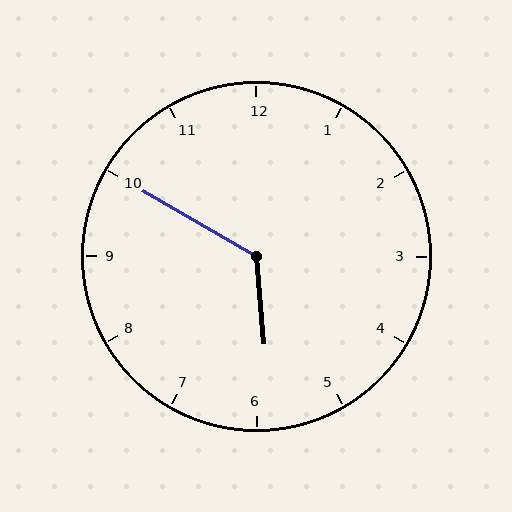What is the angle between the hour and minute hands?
Approximately 125 degrees.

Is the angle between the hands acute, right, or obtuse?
It is obtuse.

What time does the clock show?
5:50.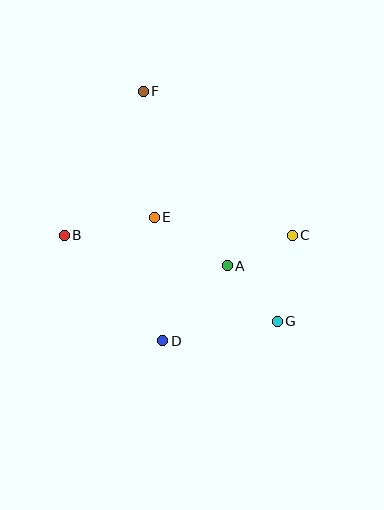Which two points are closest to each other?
Points A and C are closest to each other.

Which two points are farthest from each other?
Points F and G are farthest from each other.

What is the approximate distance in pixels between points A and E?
The distance between A and E is approximately 88 pixels.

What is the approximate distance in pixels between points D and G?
The distance between D and G is approximately 116 pixels.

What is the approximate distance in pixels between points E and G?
The distance between E and G is approximately 161 pixels.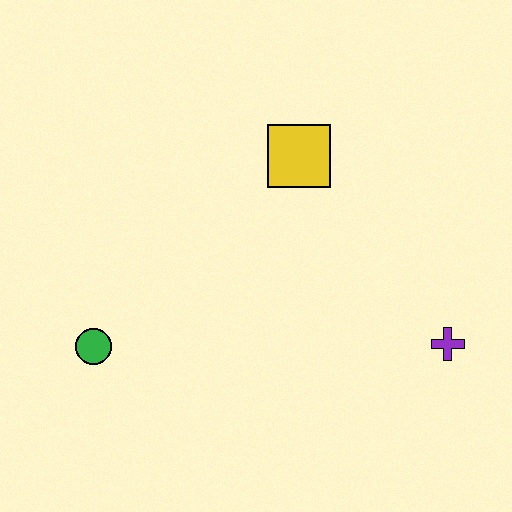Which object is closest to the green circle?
The yellow square is closest to the green circle.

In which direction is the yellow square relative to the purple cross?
The yellow square is above the purple cross.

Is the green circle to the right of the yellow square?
No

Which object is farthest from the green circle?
The purple cross is farthest from the green circle.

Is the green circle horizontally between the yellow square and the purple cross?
No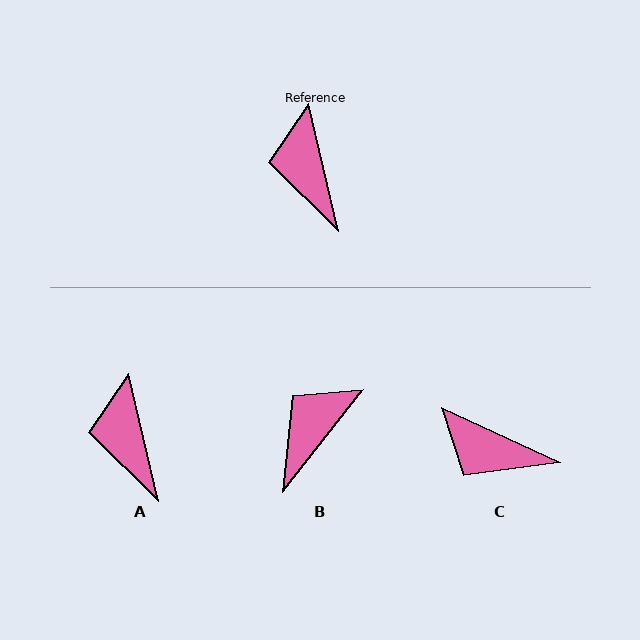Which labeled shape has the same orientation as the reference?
A.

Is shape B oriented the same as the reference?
No, it is off by about 51 degrees.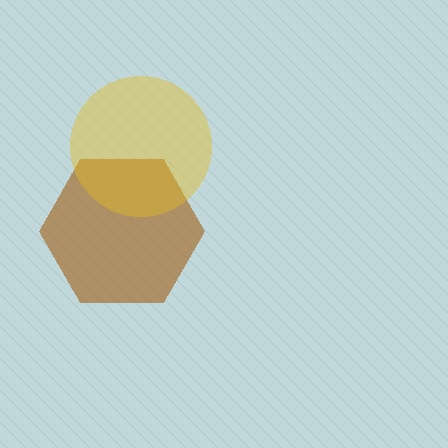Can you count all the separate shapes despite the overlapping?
Yes, there are 2 separate shapes.